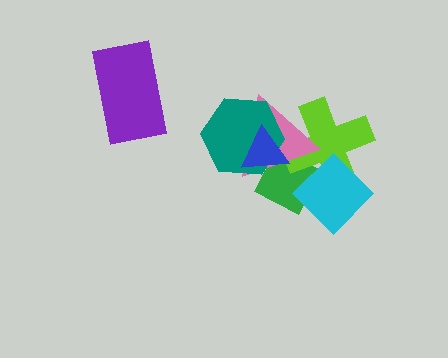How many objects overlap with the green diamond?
5 objects overlap with the green diamond.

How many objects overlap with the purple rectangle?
0 objects overlap with the purple rectangle.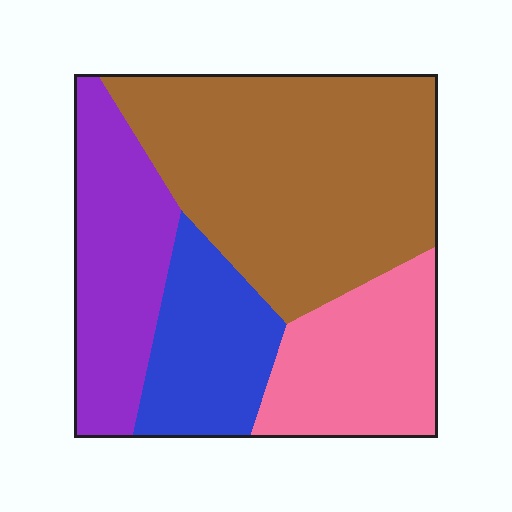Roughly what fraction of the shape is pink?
Pink covers 19% of the shape.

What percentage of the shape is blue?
Blue covers 16% of the shape.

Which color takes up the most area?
Brown, at roughly 45%.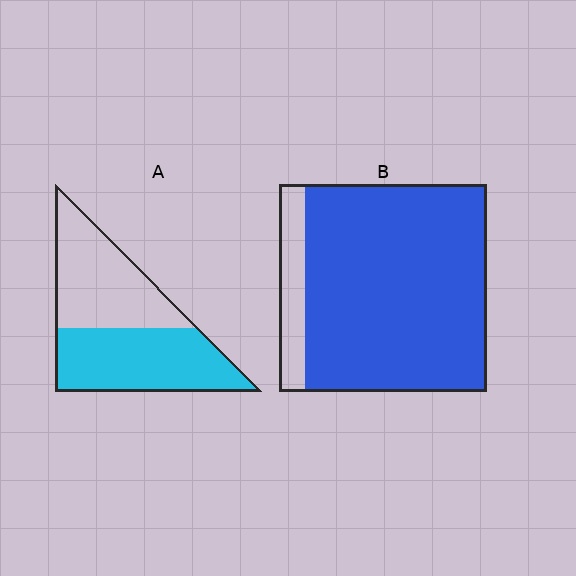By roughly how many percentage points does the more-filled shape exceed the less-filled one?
By roughly 35 percentage points (B over A).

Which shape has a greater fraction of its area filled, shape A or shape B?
Shape B.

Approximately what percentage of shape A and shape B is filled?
A is approximately 50% and B is approximately 90%.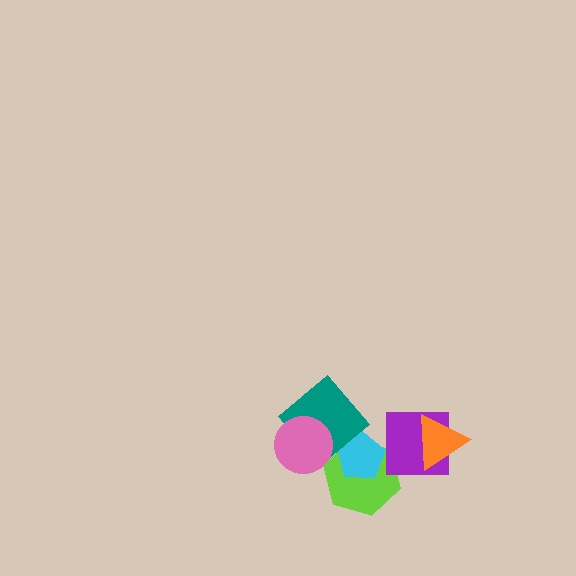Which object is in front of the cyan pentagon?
The teal diamond is in front of the cyan pentagon.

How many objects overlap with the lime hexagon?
2 objects overlap with the lime hexagon.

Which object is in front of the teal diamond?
The pink circle is in front of the teal diamond.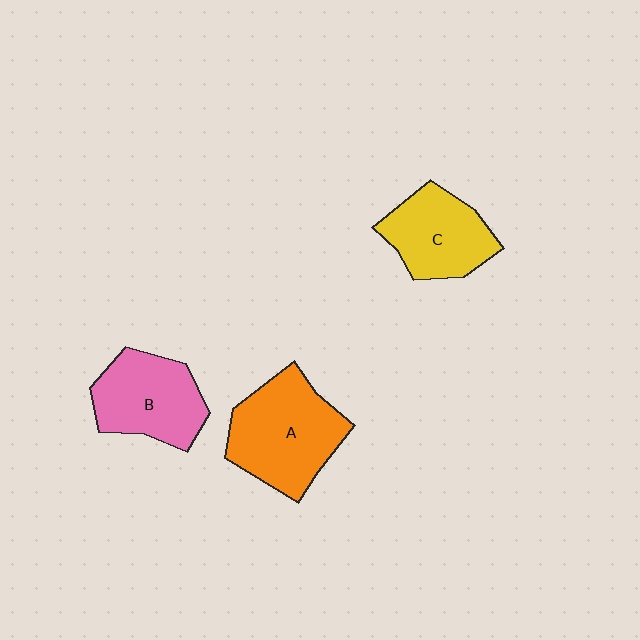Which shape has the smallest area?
Shape C (yellow).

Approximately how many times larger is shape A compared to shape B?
Approximately 1.2 times.